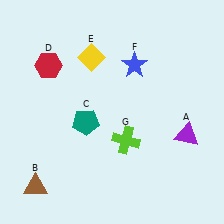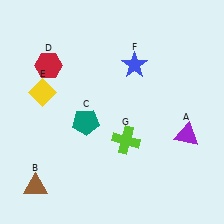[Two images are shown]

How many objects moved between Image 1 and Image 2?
1 object moved between the two images.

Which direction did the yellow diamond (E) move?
The yellow diamond (E) moved left.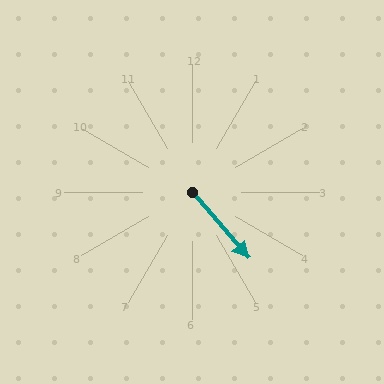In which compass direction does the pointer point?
Southeast.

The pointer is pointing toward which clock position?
Roughly 5 o'clock.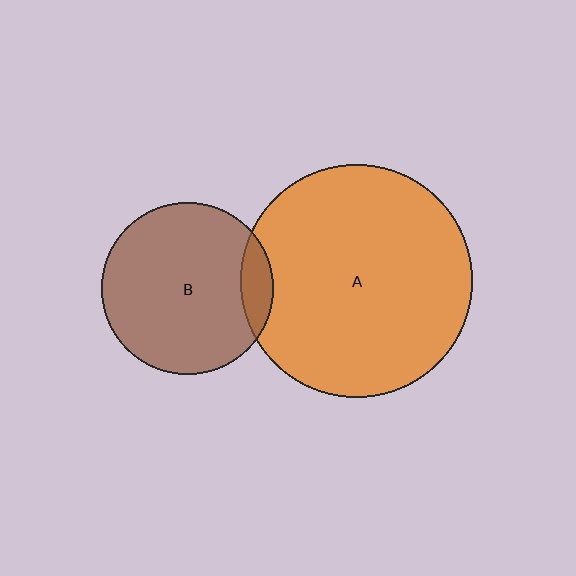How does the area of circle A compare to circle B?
Approximately 1.8 times.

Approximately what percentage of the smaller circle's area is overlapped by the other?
Approximately 10%.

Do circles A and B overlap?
Yes.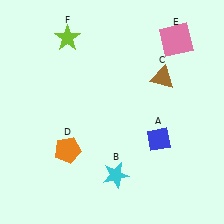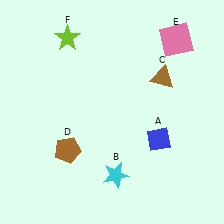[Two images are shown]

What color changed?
The pentagon (D) changed from orange in Image 1 to brown in Image 2.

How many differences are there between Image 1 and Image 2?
There is 1 difference between the two images.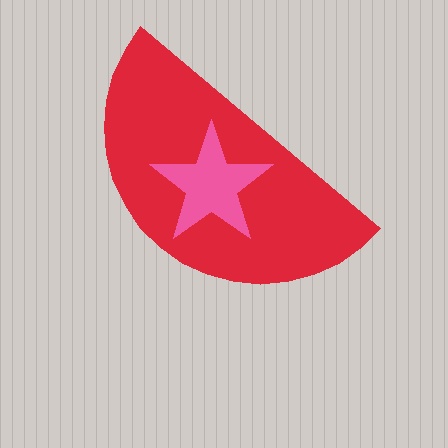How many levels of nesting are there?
2.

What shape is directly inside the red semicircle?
The pink star.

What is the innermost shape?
The pink star.